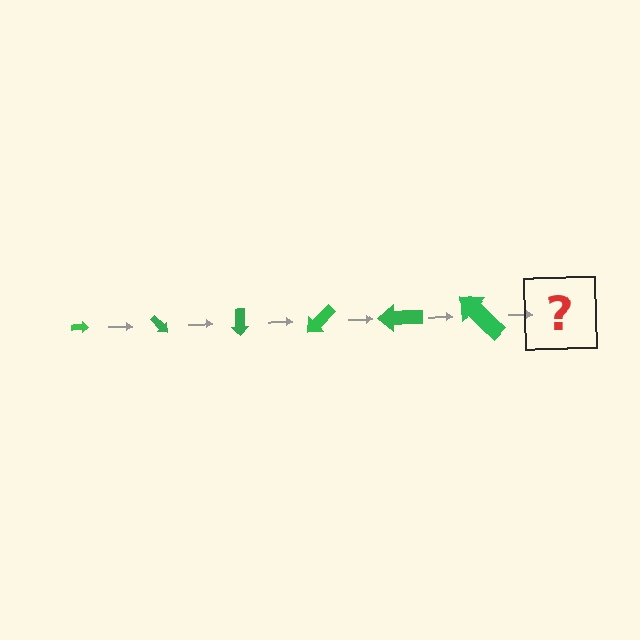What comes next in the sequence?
The next element should be an arrow, larger than the previous one and rotated 270 degrees from the start.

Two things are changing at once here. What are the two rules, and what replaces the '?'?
The two rules are that the arrow grows larger each step and it rotates 45 degrees each step. The '?' should be an arrow, larger than the previous one and rotated 270 degrees from the start.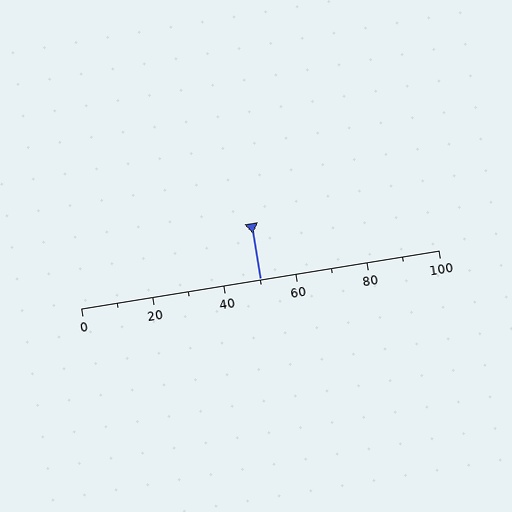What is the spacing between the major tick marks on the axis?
The major ticks are spaced 20 apart.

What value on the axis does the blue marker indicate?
The marker indicates approximately 50.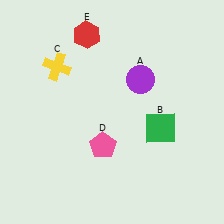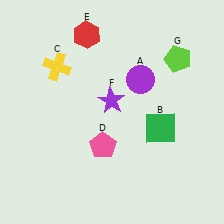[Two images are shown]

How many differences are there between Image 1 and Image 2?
There are 2 differences between the two images.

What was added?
A purple star (F), a lime pentagon (G) were added in Image 2.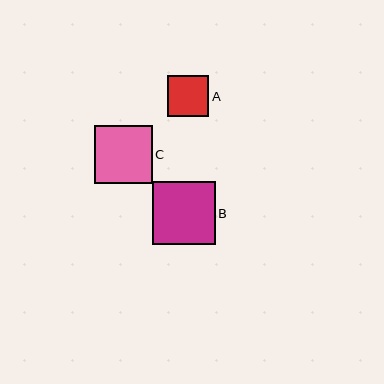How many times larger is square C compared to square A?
Square C is approximately 1.4 times the size of square A.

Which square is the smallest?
Square A is the smallest with a size of approximately 41 pixels.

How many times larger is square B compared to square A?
Square B is approximately 1.5 times the size of square A.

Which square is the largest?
Square B is the largest with a size of approximately 63 pixels.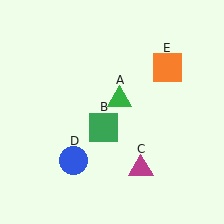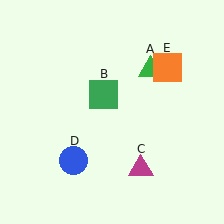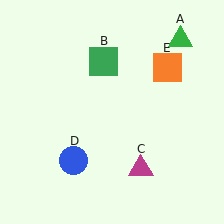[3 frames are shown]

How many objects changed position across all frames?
2 objects changed position: green triangle (object A), green square (object B).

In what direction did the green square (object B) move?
The green square (object B) moved up.